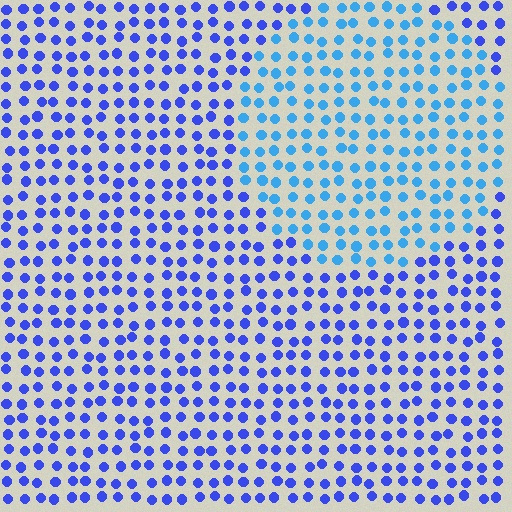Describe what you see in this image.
The image is filled with small blue elements in a uniform arrangement. A circle-shaped region is visible where the elements are tinted to a slightly different hue, forming a subtle color boundary.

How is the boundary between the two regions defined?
The boundary is defined purely by a slight shift in hue (about 31 degrees). Spacing, size, and orientation are identical on both sides.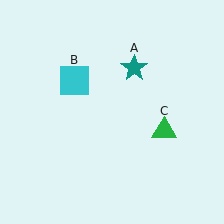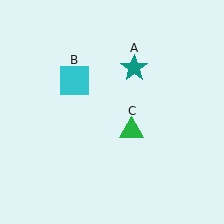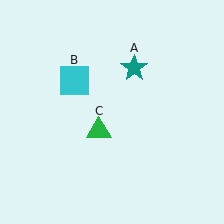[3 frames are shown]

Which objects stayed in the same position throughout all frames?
Teal star (object A) and cyan square (object B) remained stationary.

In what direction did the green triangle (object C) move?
The green triangle (object C) moved left.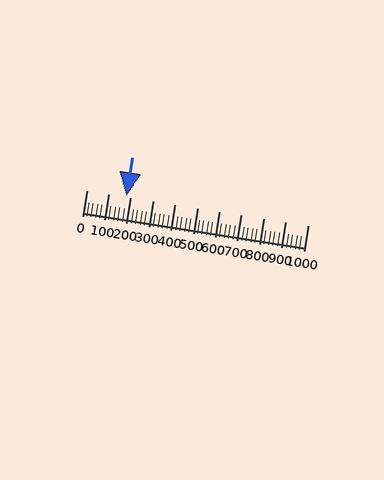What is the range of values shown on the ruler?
The ruler shows values from 0 to 1000.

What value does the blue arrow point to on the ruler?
The blue arrow points to approximately 180.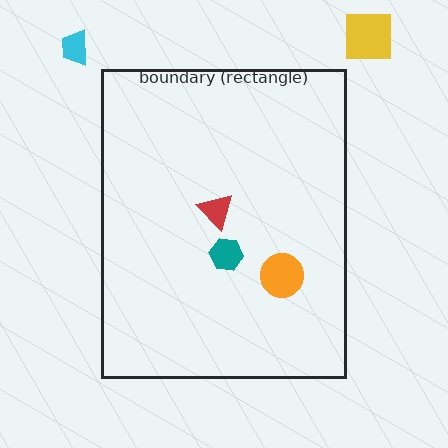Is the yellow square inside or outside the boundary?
Outside.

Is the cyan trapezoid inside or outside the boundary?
Outside.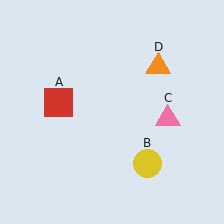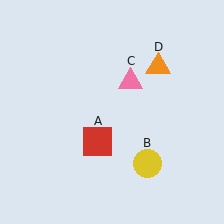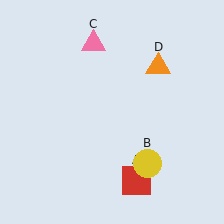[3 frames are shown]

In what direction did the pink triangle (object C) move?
The pink triangle (object C) moved up and to the left.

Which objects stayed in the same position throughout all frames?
Yellow circle (object B) and orange triangle (object D) remained stationary.